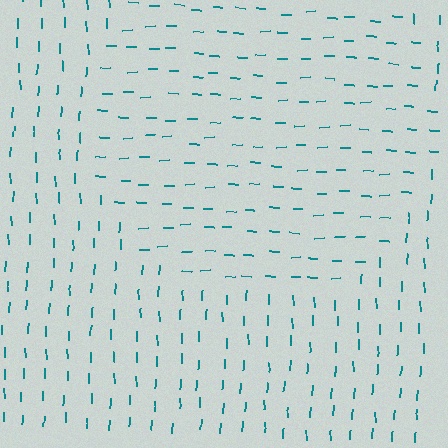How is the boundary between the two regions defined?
The boundary is defined purely by a change in line orientation (approximately 90 degrees difference). All lines are the same color and thickness.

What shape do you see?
I see a circle.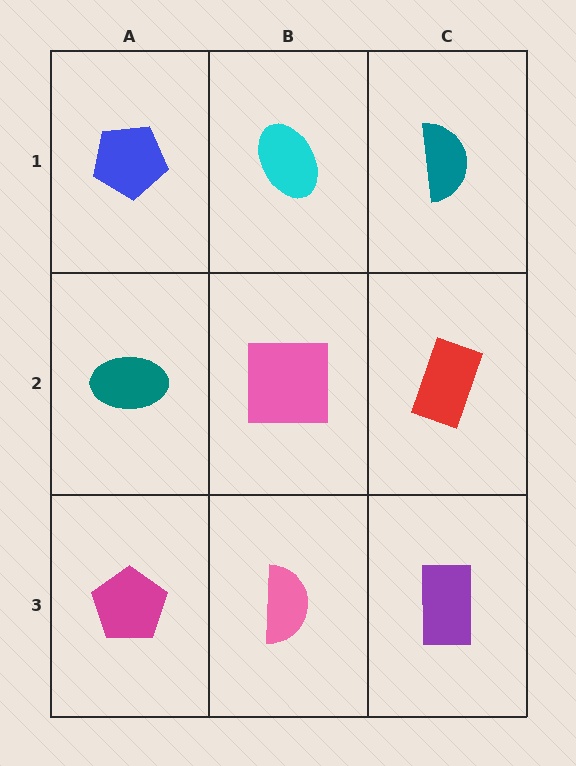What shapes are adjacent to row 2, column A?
A blue pentagon (row 1, column A), a magenta pentagon (row 3, column A), a pink square (row 2, column B).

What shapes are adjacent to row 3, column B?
A pink square (row 2, column B), a magenta pentagon (row 3, column A), a purple rectangle (row 3, column C).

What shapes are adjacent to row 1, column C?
A red rectangle (row 2, column C), a cyan ellipse (row 1, column B).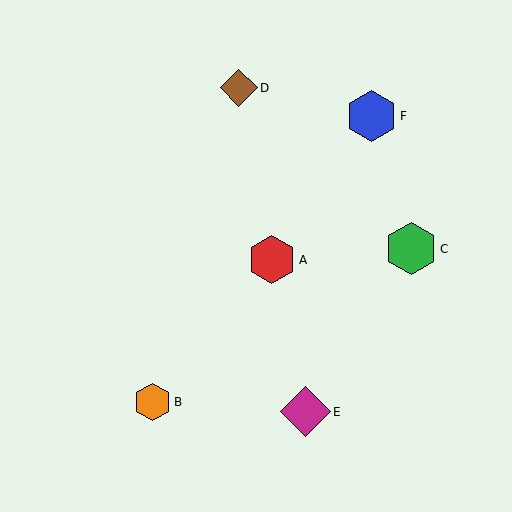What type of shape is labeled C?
Shape C is a green hexagon.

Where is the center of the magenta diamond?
The center of the magenta diamond is at (305, 412).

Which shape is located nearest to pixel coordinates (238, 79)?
The brown diamond (labeled D) at (239, 88) is nearest to that location.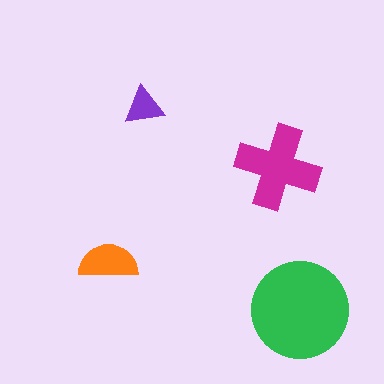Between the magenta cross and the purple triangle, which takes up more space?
The magenta cross.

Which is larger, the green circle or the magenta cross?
The green circle.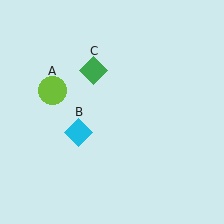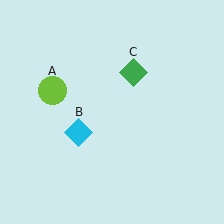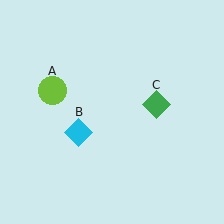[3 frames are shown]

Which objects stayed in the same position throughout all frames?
Lime circle (object A) and cyan diamond (object B) remained stationary.